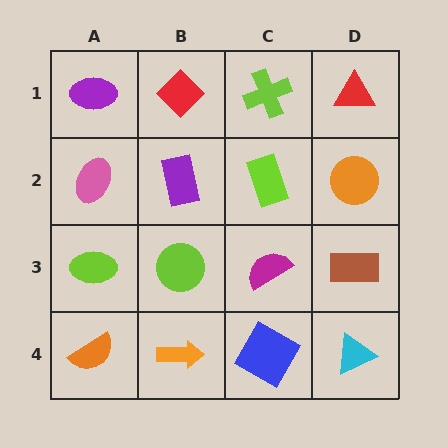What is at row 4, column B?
An orange arrow.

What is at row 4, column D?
A cyan triangle.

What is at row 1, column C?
A lime cross.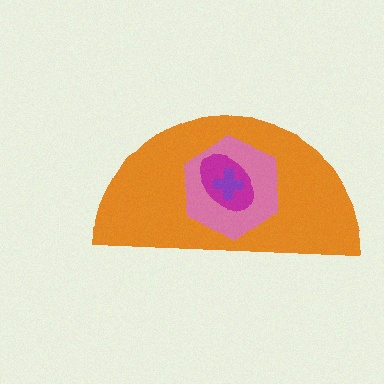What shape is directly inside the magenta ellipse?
The purple cross.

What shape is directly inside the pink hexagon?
The magenta ellipse.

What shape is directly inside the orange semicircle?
The pink hexagon.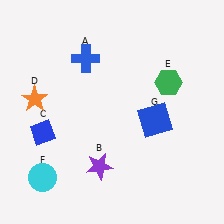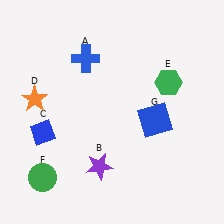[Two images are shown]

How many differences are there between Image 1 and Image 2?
There is 1 difference between the two images.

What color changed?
The circle (F) changed from cyan in Image 1 to green in Image 2.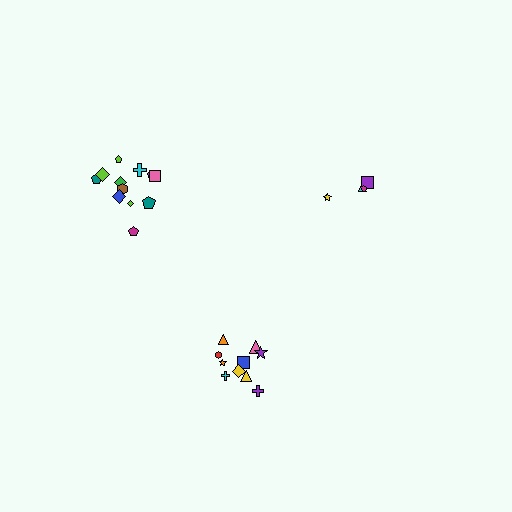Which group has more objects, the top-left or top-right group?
The top-left group.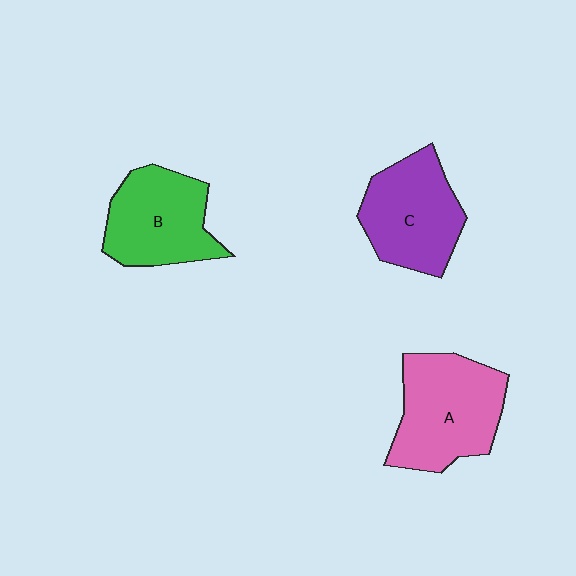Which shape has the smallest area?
Shape B (green).